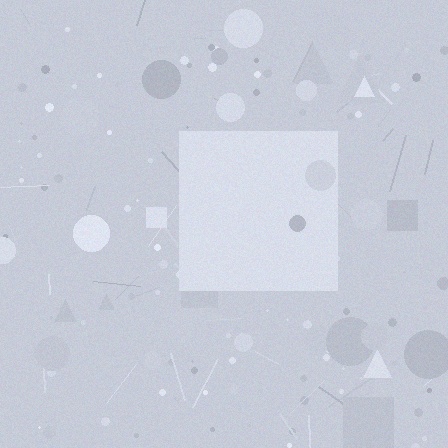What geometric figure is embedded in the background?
A square is embedded in the background.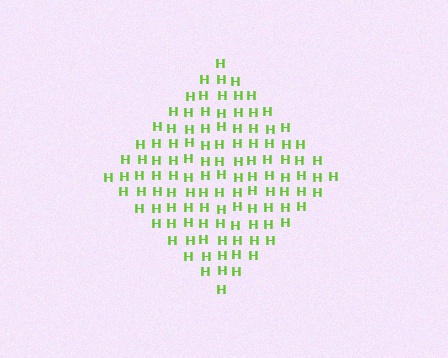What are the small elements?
The small elements are letter H's.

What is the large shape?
The large shape is a diamond.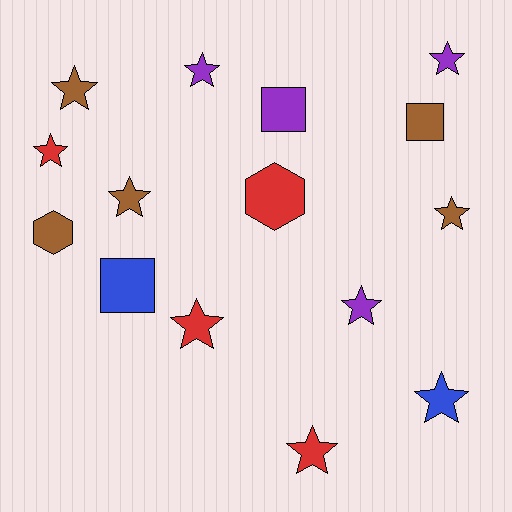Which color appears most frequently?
Brown, with 5 objects.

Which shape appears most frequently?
Star, with 10 objects.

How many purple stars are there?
There are 3 purple stars.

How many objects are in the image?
There are 15 objects.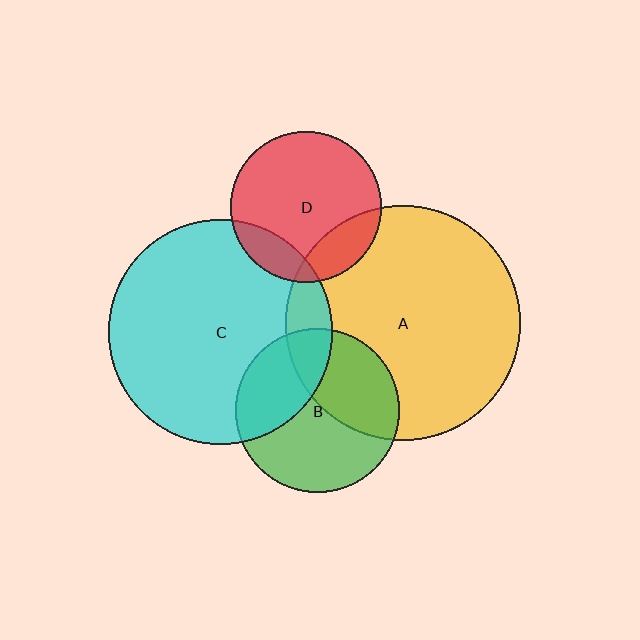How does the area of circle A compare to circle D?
Approximately 2.4 times.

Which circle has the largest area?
Circle A (yellow).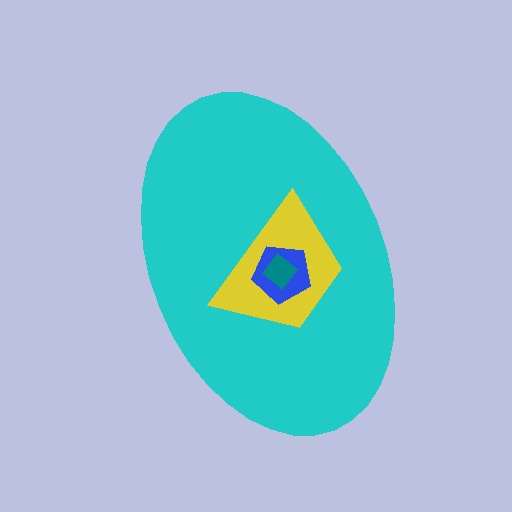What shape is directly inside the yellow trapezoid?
The blue pentagon.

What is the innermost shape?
The teal diamond.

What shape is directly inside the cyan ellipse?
The yellow trapezoid.